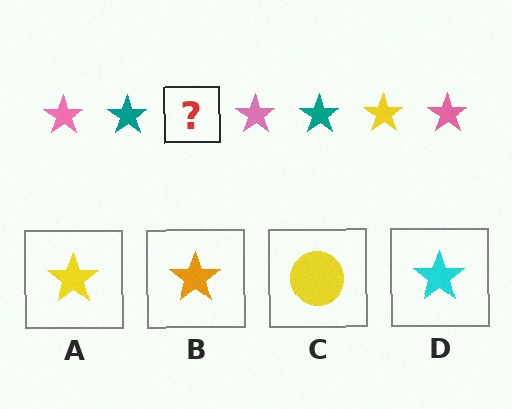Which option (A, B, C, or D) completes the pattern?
A.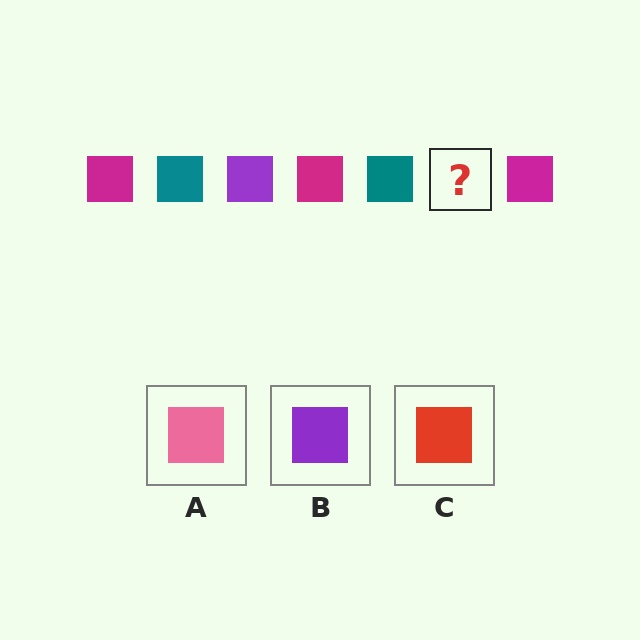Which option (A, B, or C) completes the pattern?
B.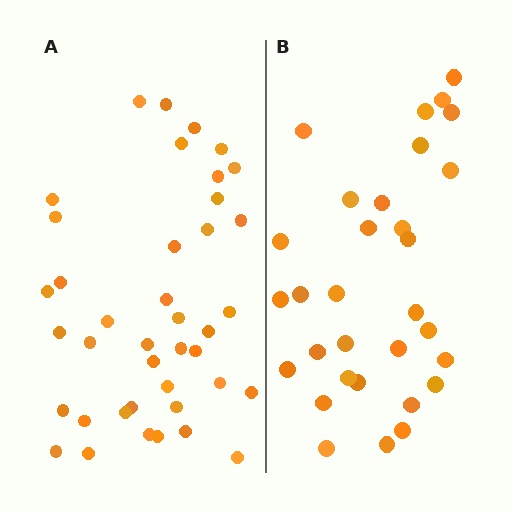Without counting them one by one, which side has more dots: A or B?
Region A (the left region) has more dots.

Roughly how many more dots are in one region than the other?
Region A has roughly 8 or so more dots than region B.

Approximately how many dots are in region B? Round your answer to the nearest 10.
About 30 dots. (The exact count is 31, which rounds to 30.)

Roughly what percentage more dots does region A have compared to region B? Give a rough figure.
About 30% more.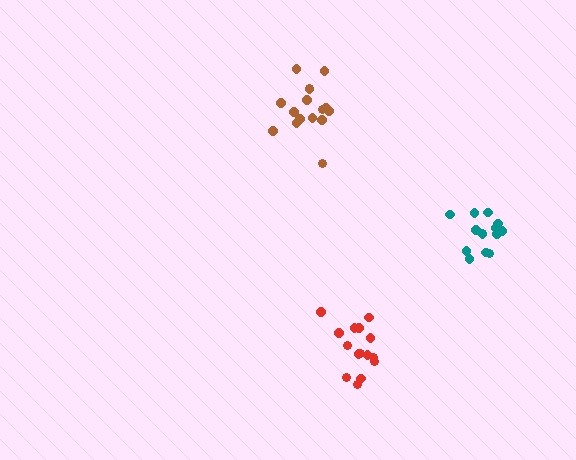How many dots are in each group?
Group 1: 15 dots, Group 2: 16 dots, Group 3: 14 dots (45 total).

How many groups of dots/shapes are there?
There are 3 groups.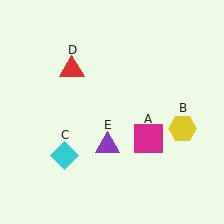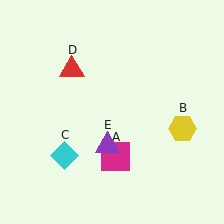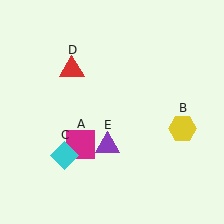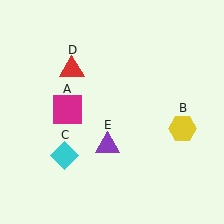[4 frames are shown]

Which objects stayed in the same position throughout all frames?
Yellow hexagon (object B) and cyan diamond (object C) and red triangle (object D) and purple triangle (object E) remained stationary.